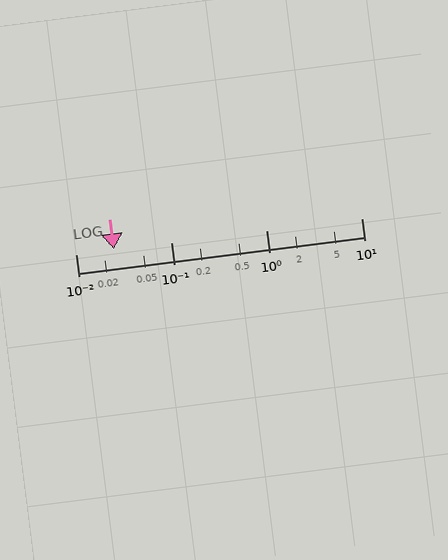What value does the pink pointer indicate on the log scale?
The pointer indicates approximately 0.025.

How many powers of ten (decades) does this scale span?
The scale spans 3 decades, from 0.01 to 10.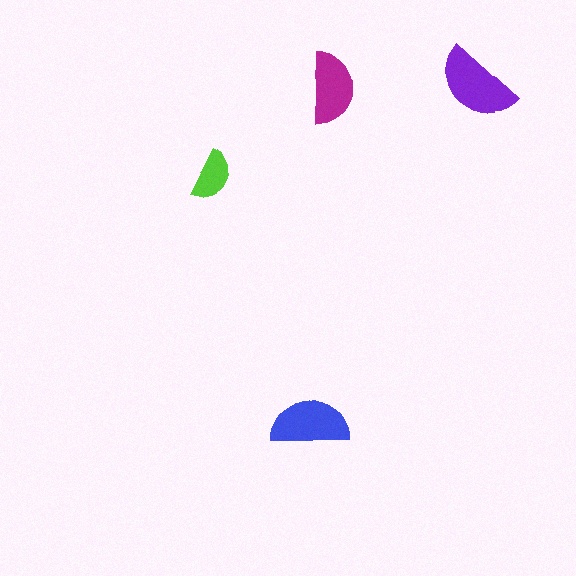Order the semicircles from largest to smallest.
the purple one, the blue one, the magenta one, the lime one.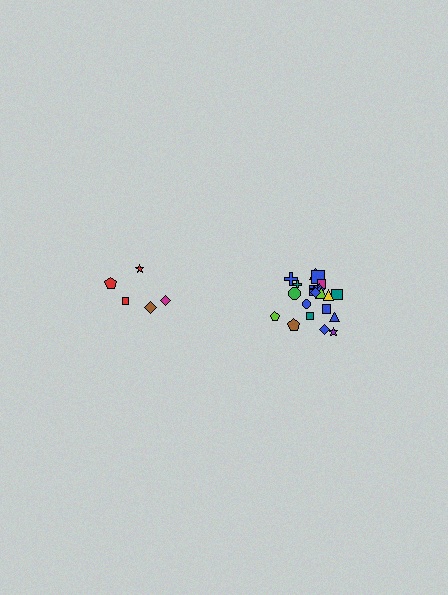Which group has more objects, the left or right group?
The right group.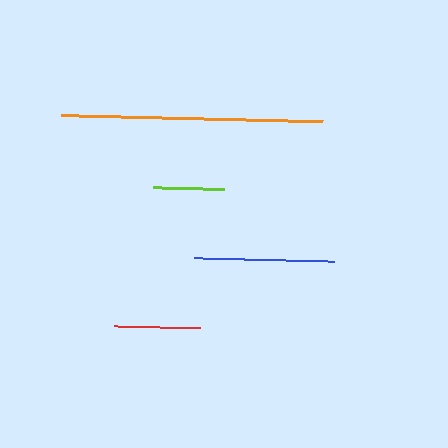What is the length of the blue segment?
The blue segment is approximately 140 pixels long.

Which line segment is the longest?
The orange line is the longest at approximately 262 pixels.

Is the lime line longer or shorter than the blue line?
The blue line is longer than the lime line.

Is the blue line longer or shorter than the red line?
The blue line is longer than the red line.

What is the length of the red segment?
The red segment is approximately 86 pixels long.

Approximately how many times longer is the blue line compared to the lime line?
The blue line is approximately 2.0 times the length of the lime line.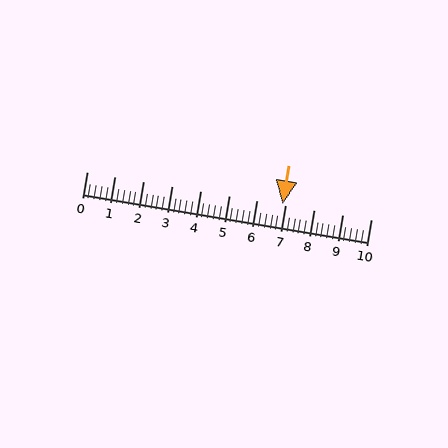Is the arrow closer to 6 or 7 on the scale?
The arrow is closer to 7.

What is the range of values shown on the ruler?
The ruler shows values from 0 to 10.